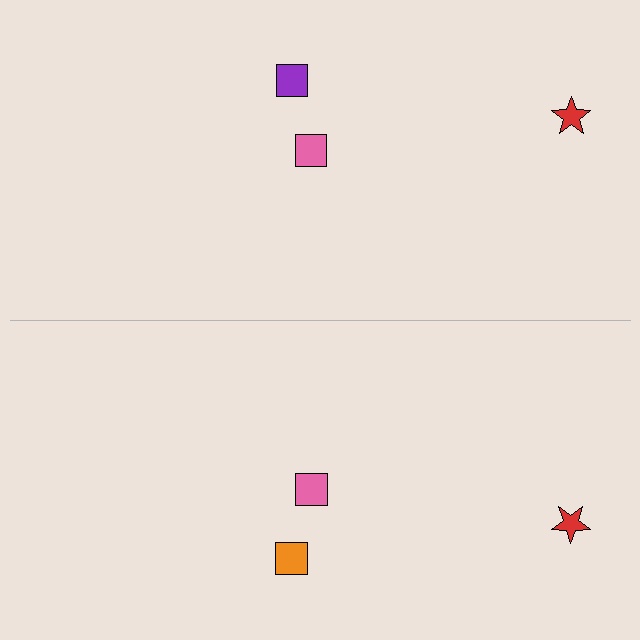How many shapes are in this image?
There are 6 shapes in this image.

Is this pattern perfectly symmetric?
No, the pattern is not perfectly symmetric. The orange square on the bottom side breaks the symmetry — its mirror counterpart is purple.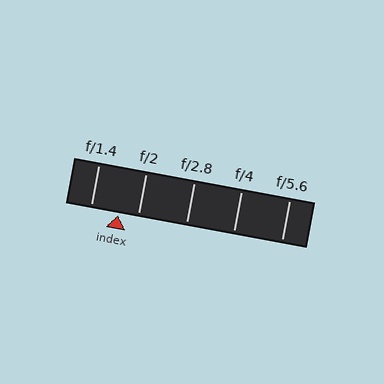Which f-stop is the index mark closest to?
The index mark is closest to f/2.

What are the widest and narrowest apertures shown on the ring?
The widest aperture shown is f/1.4 and the narrowest is f/5.6.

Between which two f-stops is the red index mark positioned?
The index mark is between f/1.4 and f/2.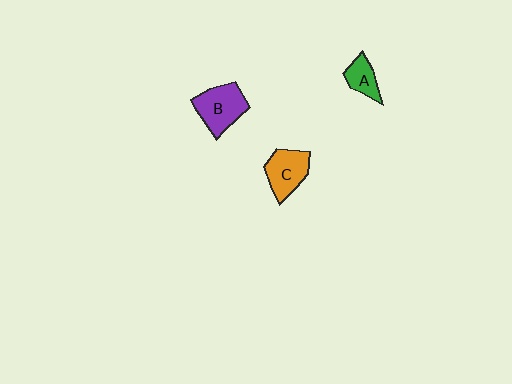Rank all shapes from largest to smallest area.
From largest to smallest: B (purple), C (orange), A (green).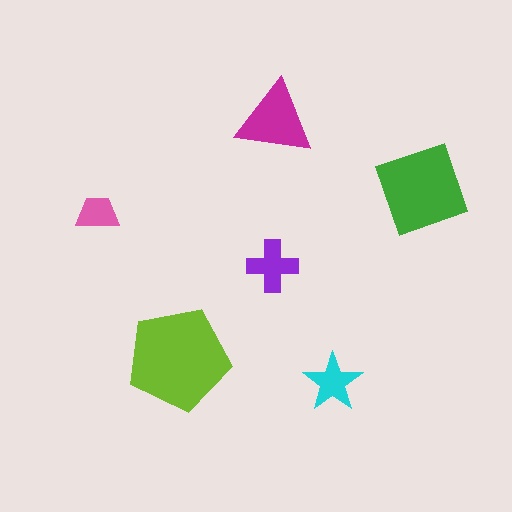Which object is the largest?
The lime pentagon.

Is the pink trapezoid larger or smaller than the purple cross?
Smaller.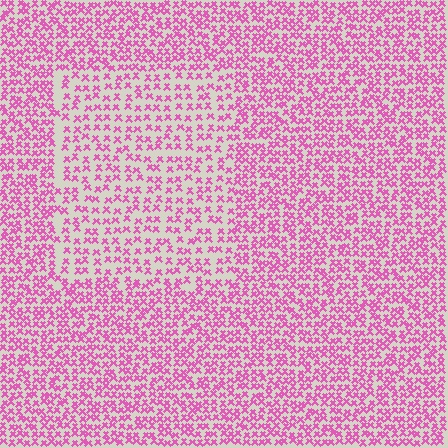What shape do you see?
I see a rectangle.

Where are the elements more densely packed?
The elements are more densely packed outside the rectangle boundary.